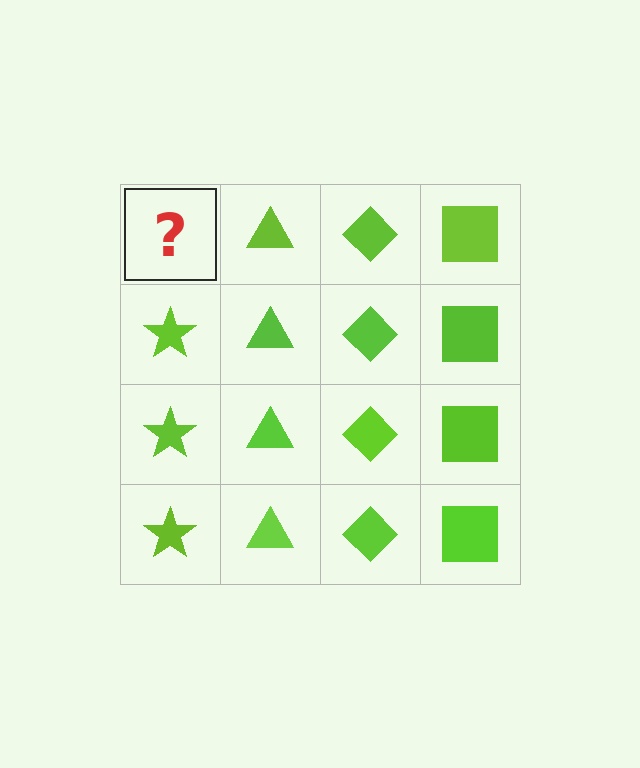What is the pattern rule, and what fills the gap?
The rule is that each column has a consistent shape. The gap should be filled with a lime star.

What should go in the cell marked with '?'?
The missing cell should contain a lime star.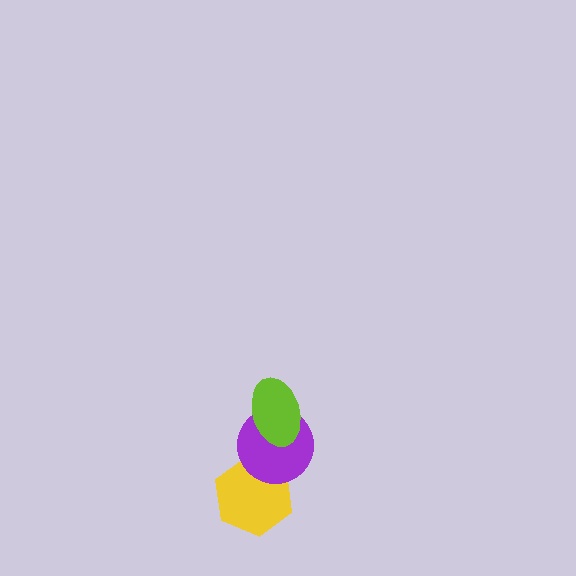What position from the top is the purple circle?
The purple circle is 2nd from the top.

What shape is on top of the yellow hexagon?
The purple circle is on top of the yellow hexagon.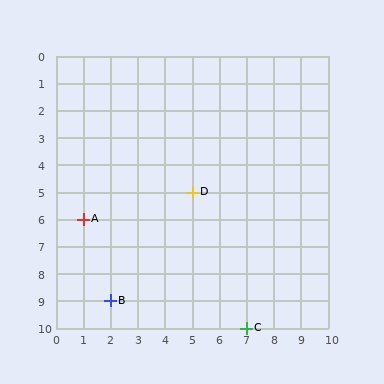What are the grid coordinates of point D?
Point D is at grid coordinates (5, 5).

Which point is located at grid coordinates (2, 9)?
Point B is at (2, 9).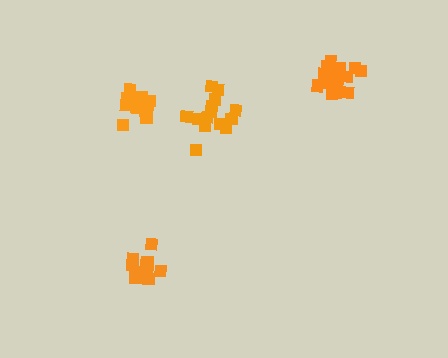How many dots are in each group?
Group 1: 15 dots, Group 2: 14 dots, Group 3: 14 dots, Group 4: 14 dots (57 total).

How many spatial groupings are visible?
There are 4 spatial groupings.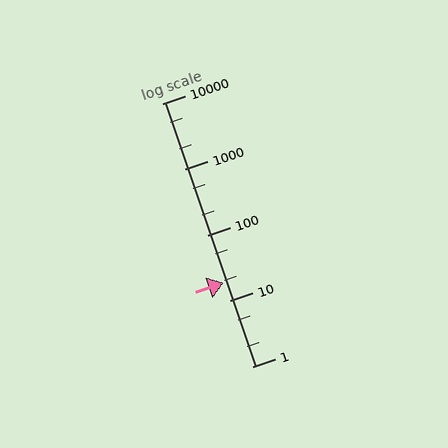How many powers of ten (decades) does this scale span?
The scale spans 4 decades, from 1 to 10000.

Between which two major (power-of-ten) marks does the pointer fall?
The pointer is between 10 and 100.